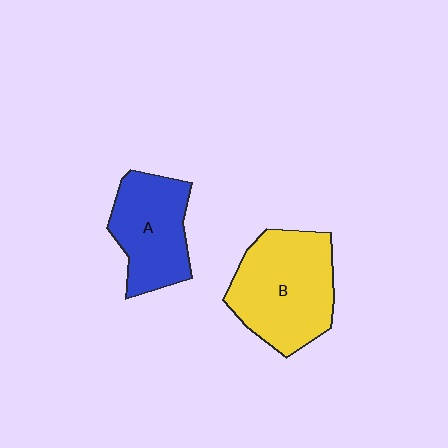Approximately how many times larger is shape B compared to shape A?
Approximately 1.3 times.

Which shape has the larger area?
Shape B (yellow).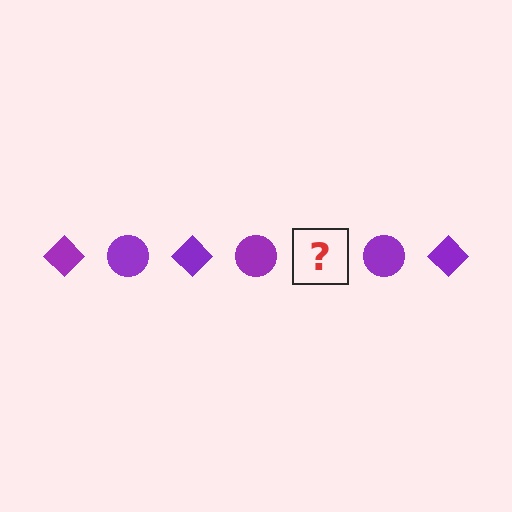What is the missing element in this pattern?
The missing element is a purple diamond.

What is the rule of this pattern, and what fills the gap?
The rule is that the pattern cycles through diamond, circle shapes in purple. The gap should be filled with a purple diamond.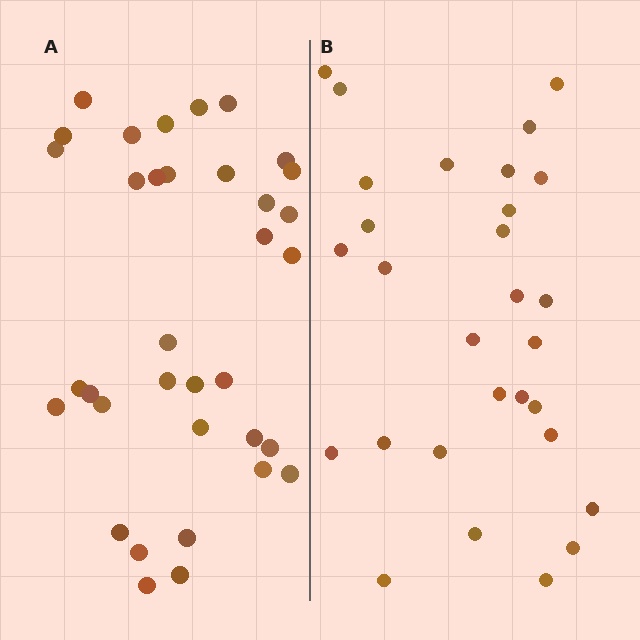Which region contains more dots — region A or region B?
Region A (the left region) has more dots.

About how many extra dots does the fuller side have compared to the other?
Region A has about 6 more dots than region B.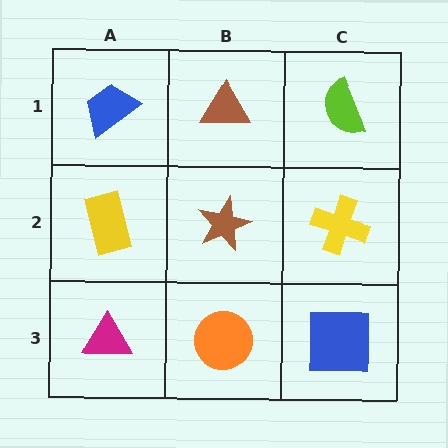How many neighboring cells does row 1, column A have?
2.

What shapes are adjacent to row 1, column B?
A brown star (row 2, column B), a blue trapezoid (row 1, column A), a lime semicircle (row 1, column C).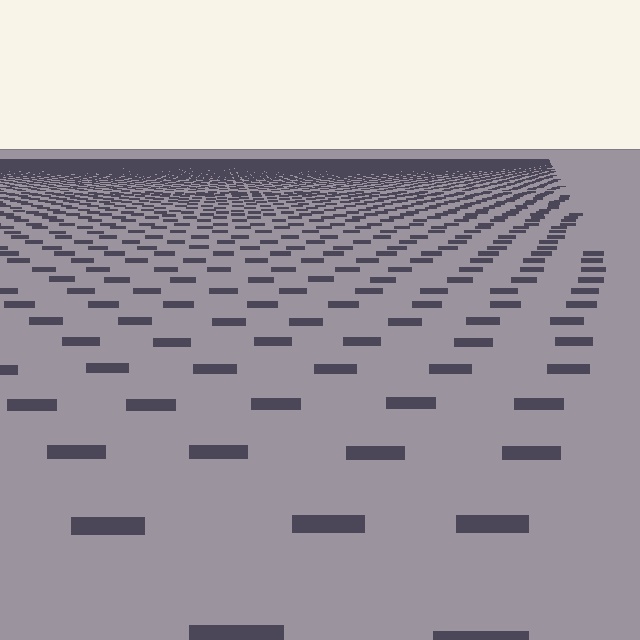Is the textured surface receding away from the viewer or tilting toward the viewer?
The surface is receding away from the viewer. Texture elements get smaller and denser toward the top.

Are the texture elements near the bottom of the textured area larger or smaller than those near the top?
Larger. Near the bottom, elements are closer to the viewer and appear at a bigger on-screen size.